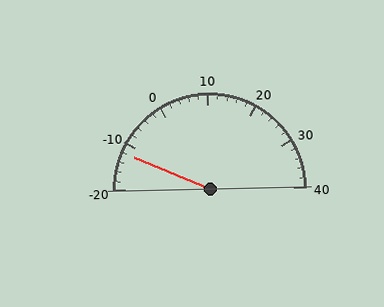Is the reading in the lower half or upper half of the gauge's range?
The reading is in the lower half of the range (-20 to 40).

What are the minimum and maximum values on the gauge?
The gauge ranges from -20 to 40.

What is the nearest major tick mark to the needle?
The nearest major tick mark is -10.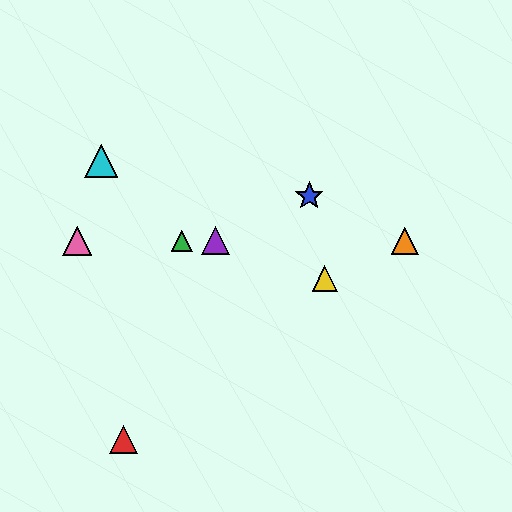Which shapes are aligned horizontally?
The green triangle, the purple triangle, the orange triangle, the pink triangle are aligned horizontally.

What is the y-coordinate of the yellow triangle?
The yellow triangle is at y≈279.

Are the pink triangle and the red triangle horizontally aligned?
No, the pink triangle is at y≈241 and the red triangle is at y≈439.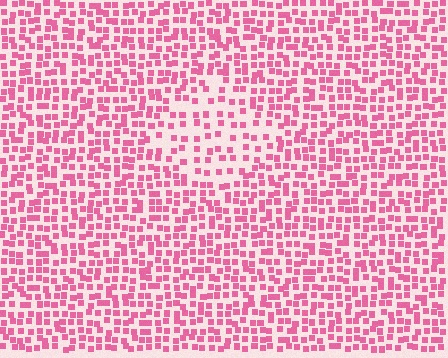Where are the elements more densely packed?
The elements are more densely packed outside the diamond boundary.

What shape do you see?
I see a diamond.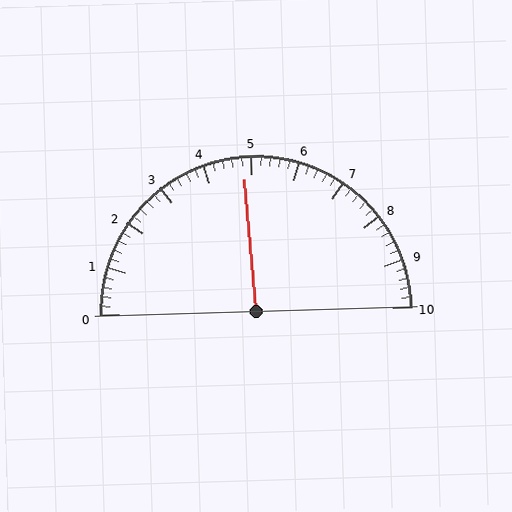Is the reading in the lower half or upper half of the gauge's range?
The reading is in the lower half of the range (0 to 10).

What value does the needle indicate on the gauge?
The needle indicates approximately 4.8.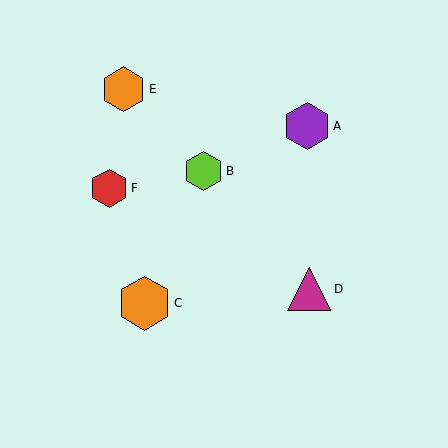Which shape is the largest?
The orange hexagon (labeled C) is the largest.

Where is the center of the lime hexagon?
The center of the lime hexagon is at (203, 171).